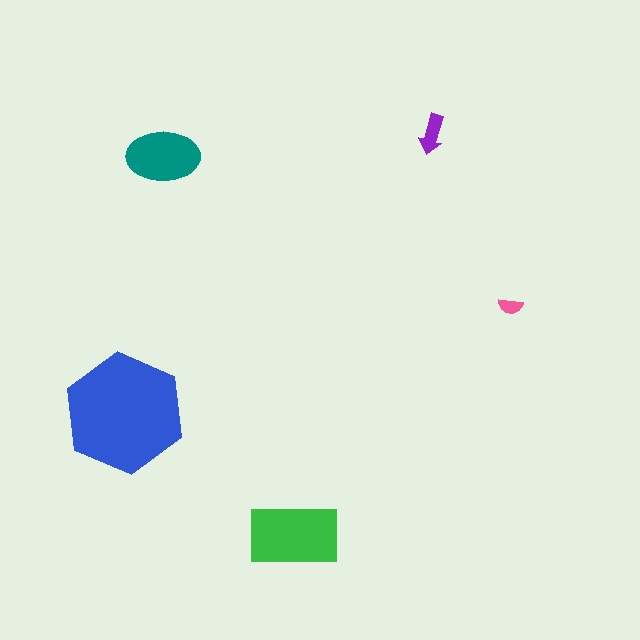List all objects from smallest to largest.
The pink semicircle, the purple arrow, the teal ellipse, the green rectangle, the blue hexagon.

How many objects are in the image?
There are 5 objects in the image.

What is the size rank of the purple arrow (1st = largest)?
4th.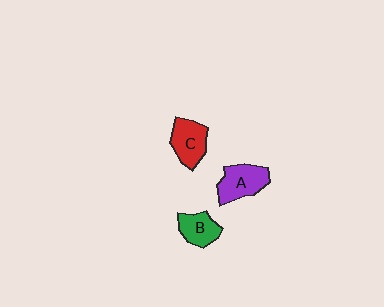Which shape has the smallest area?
Shape B (green).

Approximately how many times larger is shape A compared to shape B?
Approximately 1.3 times.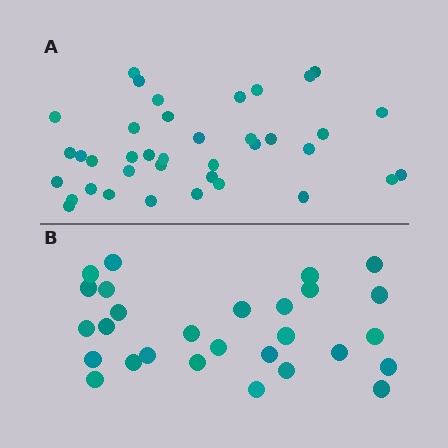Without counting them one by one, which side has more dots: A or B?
Region A (the top region) has more dots.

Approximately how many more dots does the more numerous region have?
Region A has roughly 10 or so more dots than region B.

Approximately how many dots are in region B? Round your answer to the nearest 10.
About 30 dots. (The exact count is 28, which rounds to 30.)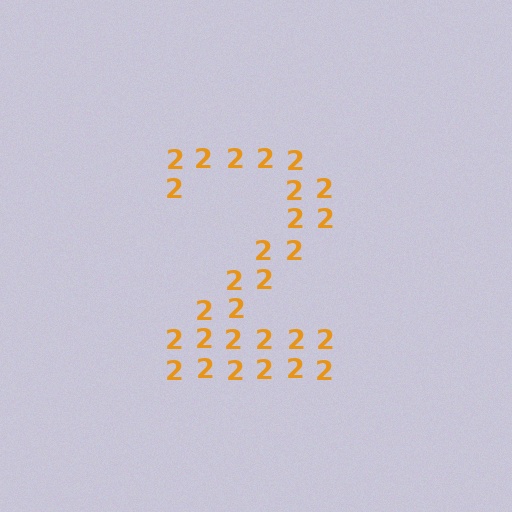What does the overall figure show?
The overall figure shows the digit 2.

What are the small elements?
The small elements are digit 2's.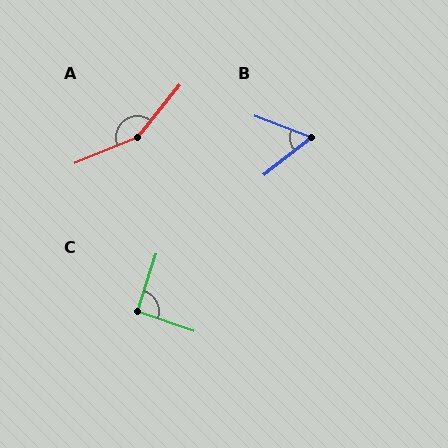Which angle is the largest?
A, at approximately 151 degrees.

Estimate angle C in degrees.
Approximately 91 degrees.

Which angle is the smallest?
B, at approximately 59 degrees.